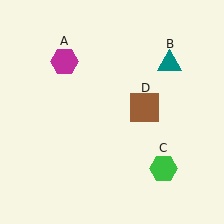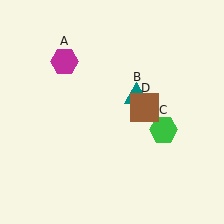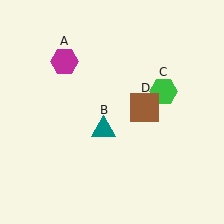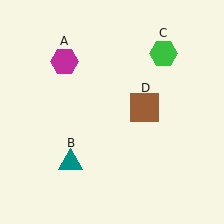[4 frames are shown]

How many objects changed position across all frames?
2 objects changed position: teal triangle (object B), green hexagon (object C).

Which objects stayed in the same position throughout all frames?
Magenta hexagon (object A) and brown square (object D) remained stationary.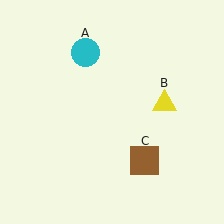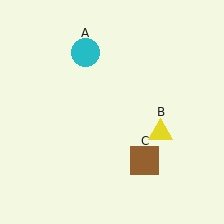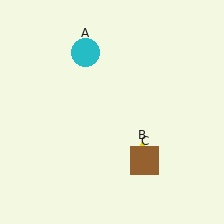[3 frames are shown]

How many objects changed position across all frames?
1 object changed position: yellow triangle (object B).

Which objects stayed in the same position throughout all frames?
Cyan circle (object A) and brown square (object C) remained stationary.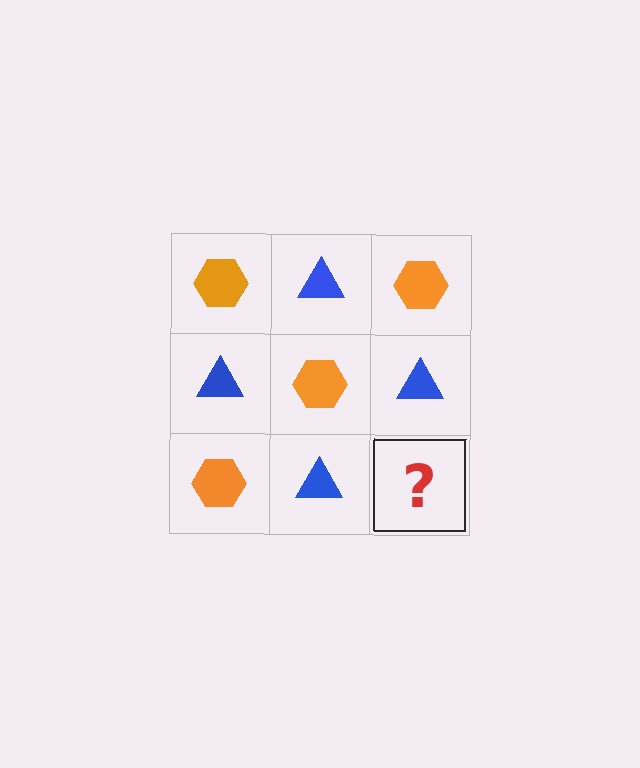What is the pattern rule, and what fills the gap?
The rule is that it alternates orange hexagon and blue triangle in a checkerboard pattern. The gap should be filled with an orange hexagon.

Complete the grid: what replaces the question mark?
The question mark should be replaced with an orange hexagon.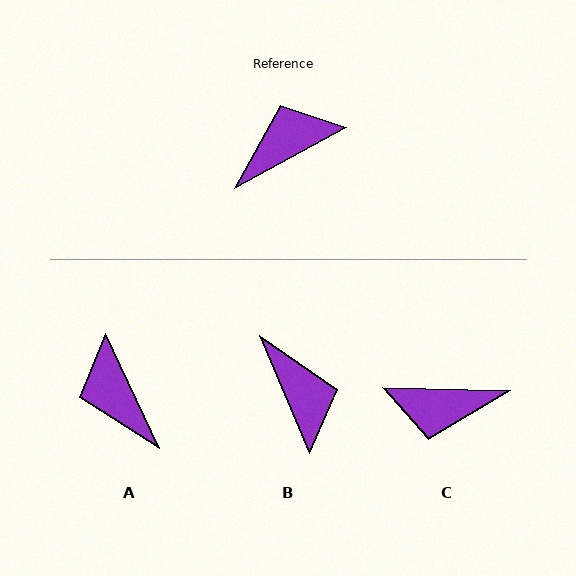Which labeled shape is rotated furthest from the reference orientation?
C, about 150 degrees away.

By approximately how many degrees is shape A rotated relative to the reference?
Approximately 87 degrees counter-clockwise.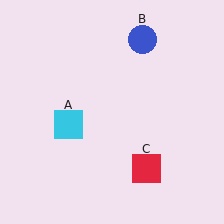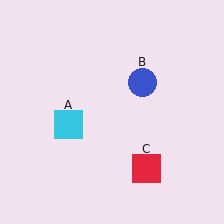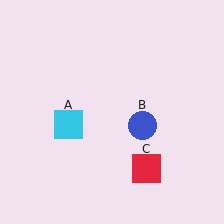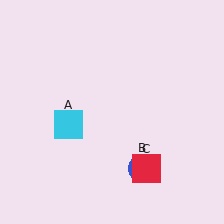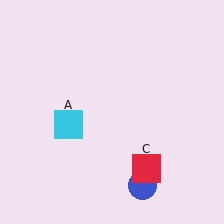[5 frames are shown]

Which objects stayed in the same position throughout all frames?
Cyan square (object A) and red square (object C) remained stationary.